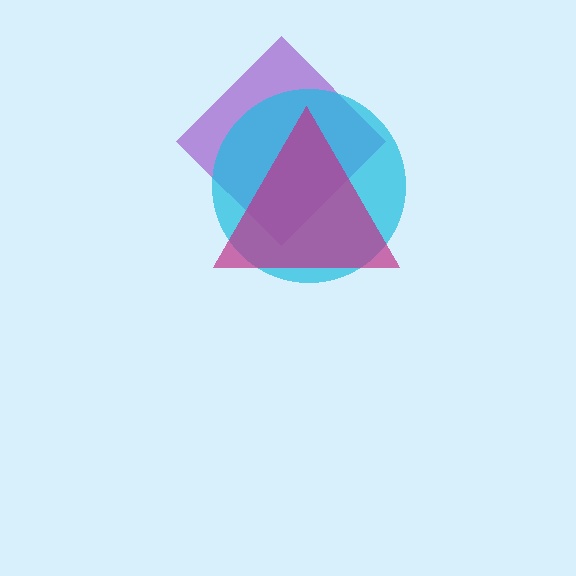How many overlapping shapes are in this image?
There are 3 overlapping shapes in the image.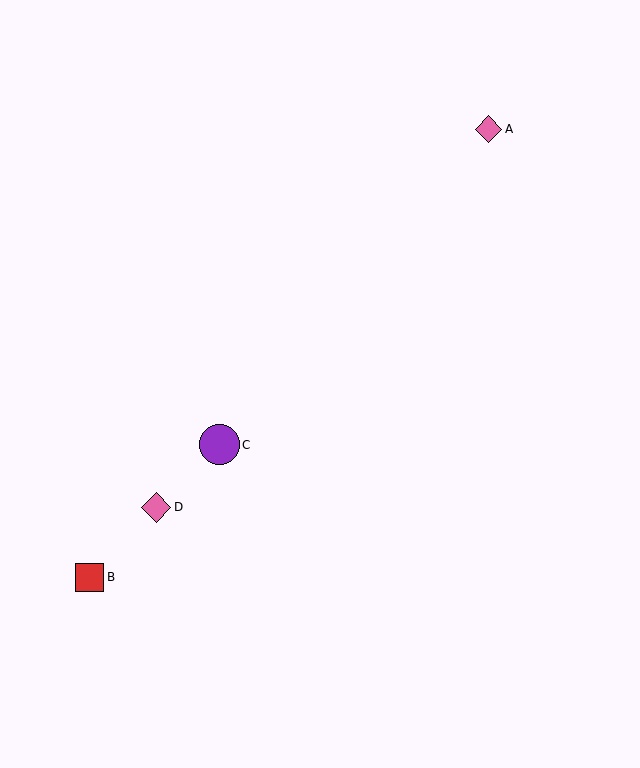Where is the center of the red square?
The center of the red square is at (90, 577).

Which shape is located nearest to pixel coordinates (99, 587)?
The red square (labeled B) at (90, 577) is nearest to that location.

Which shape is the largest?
The purple circle (labeled C) is the largest.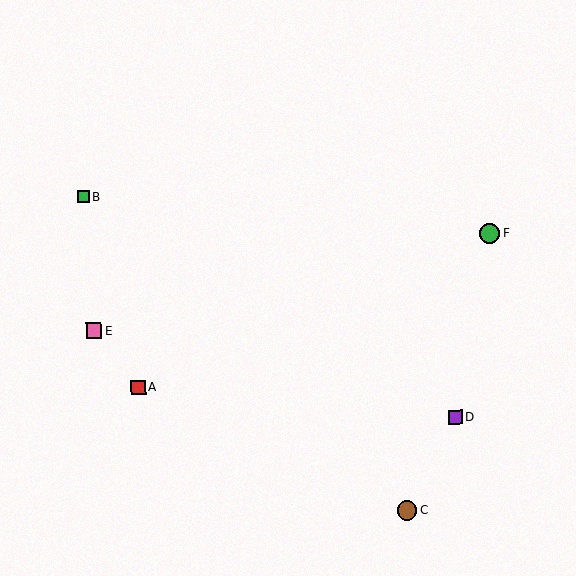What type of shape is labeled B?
Shape B is a green square.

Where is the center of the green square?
The center of the green square is at (83, 197).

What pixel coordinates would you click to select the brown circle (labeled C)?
Click at (407, 511) to select the brown circle C.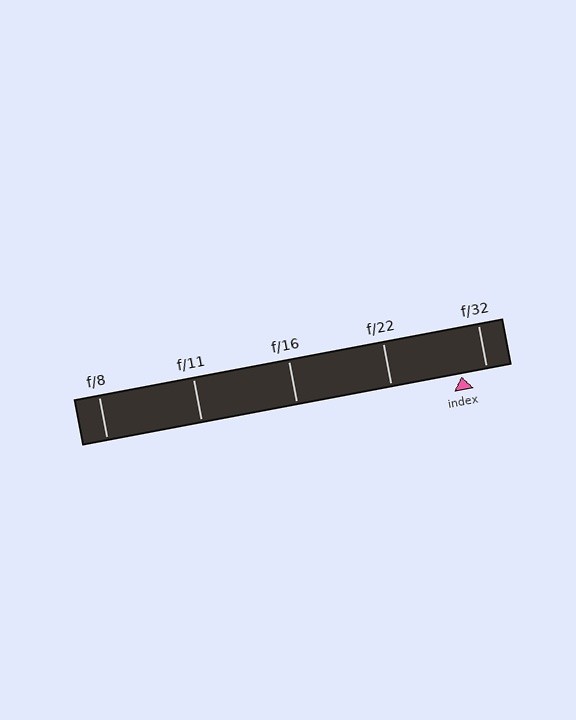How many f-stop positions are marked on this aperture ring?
There are 5 f-stop positions marked.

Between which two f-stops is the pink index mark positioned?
The index mark is between f/22 and f/32.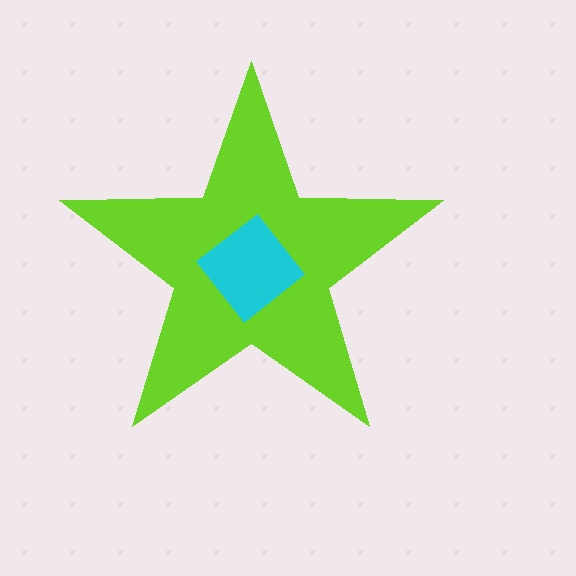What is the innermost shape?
The cyan diamond.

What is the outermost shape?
The lime star.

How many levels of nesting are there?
2.